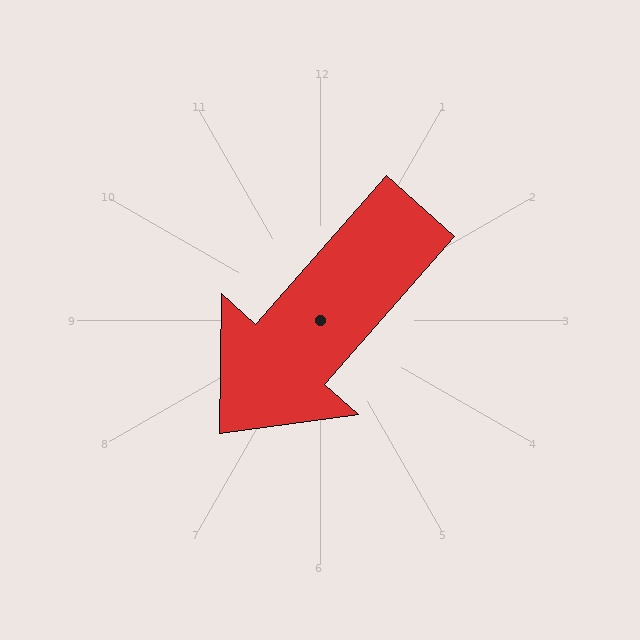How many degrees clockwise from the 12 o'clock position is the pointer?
Approximately 221 degrees.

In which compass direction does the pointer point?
Southwest.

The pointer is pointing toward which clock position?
Roughly 7 o'clock.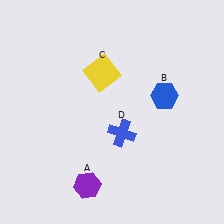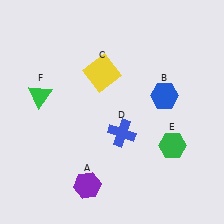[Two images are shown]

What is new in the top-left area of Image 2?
A green triangle (F) was added in the top-left area of Image 2.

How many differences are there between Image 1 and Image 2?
There are 2 differences between the two images.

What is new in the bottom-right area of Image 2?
A green hexagon (E) was added in the bottom-right area of Image 2.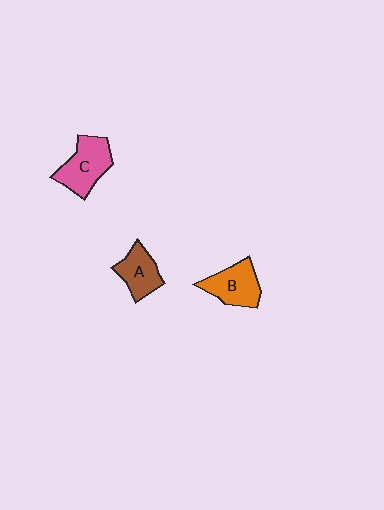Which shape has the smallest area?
Shape A (brown).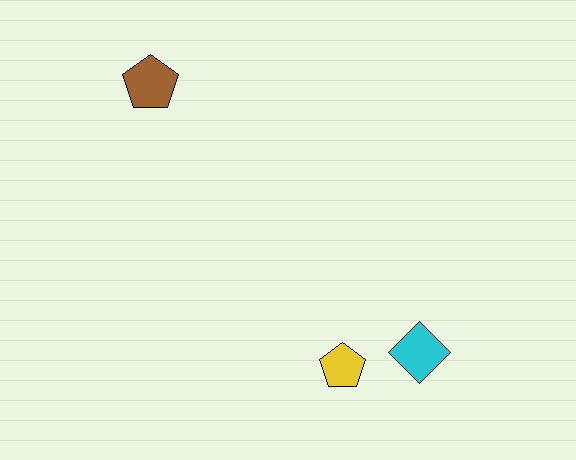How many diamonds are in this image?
There is 1 diamond.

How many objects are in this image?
There are 3 objects.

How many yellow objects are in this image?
There is 1 yellow object.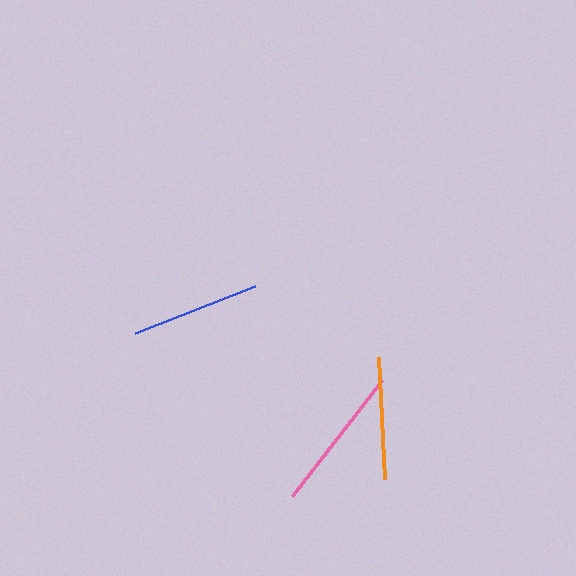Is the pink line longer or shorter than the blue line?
The pink line is longer than the blue line.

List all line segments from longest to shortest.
From longest to shortest: pink, blue, orange.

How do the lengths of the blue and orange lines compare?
The blue and orange lines are approximately the same length.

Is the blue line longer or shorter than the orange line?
The blue line is longer than the orange line.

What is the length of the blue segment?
The blue segment is approximately 129 pixels long.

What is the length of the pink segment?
The pink segment is approximately 147 pixels long.